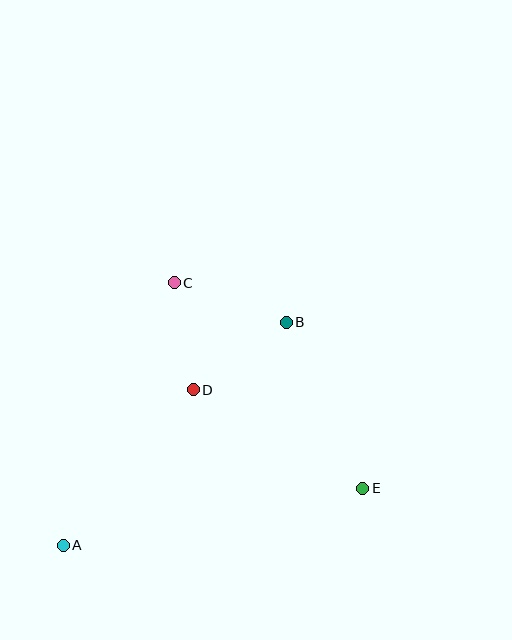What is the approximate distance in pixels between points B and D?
The distance between B and D is approximately 115 pixels.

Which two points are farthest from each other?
Points A and B are farthest from each other.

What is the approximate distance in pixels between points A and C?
The distance between A and C is approximately 285 pixels.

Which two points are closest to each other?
Points C and D are closest to each other.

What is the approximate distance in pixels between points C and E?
The distance between C and E is approximately 279 pixels.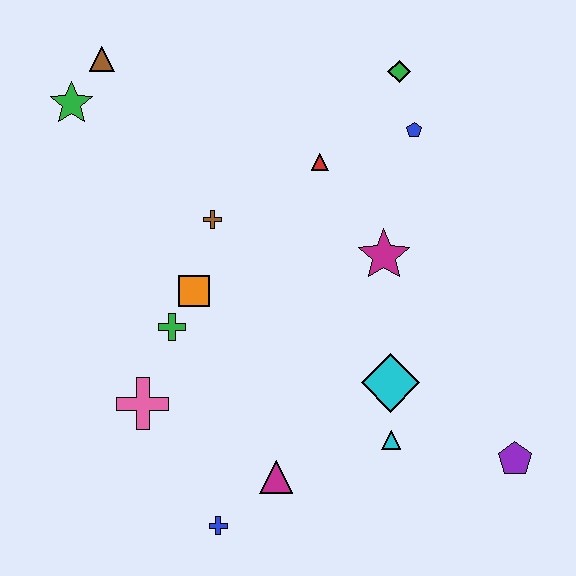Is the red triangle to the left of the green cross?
No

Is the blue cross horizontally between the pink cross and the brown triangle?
No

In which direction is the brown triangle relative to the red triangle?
The brown triangle is to the left of the red triangle.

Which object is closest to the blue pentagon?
The green diamond is closest to the blue pentagon.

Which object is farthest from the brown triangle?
The purple pentagon is farthest from the brown triangle.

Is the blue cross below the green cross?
Yes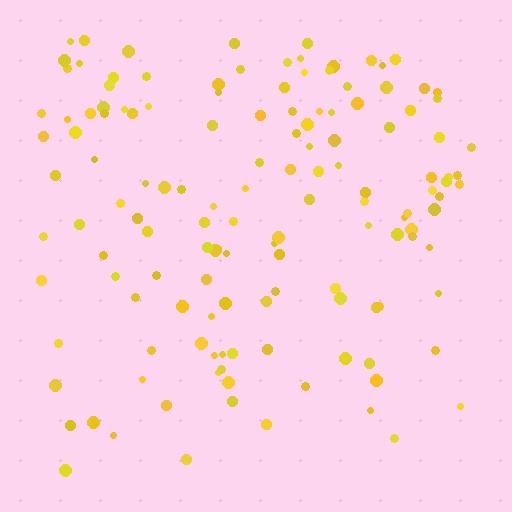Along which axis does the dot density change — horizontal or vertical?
Vertical.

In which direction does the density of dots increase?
From bottom to top, with the top side densest.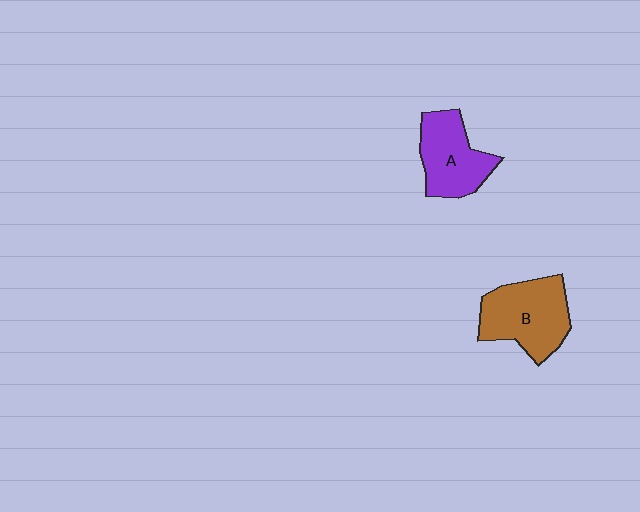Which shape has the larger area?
Shape B (brown).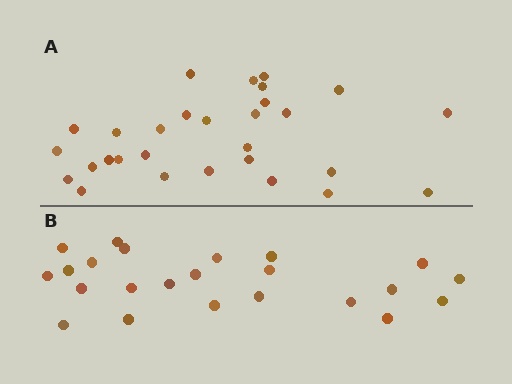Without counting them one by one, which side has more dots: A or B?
Region A (the top region) has more dots.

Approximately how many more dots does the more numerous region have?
Region A has about 6 more dots than region B.